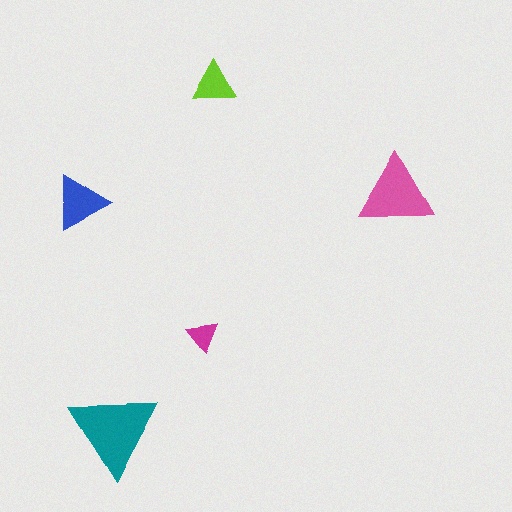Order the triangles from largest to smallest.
the teal one, the pink one, the blue one, the lime one, the magenta one.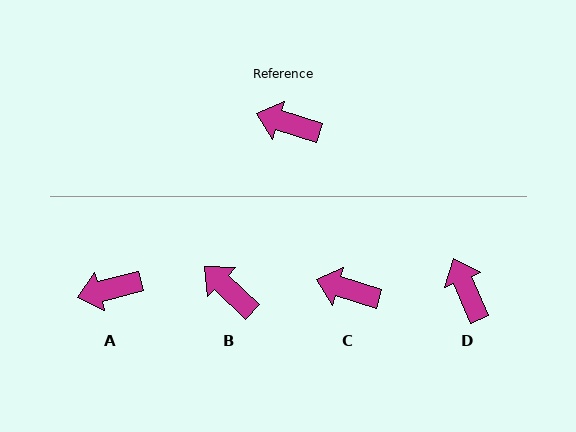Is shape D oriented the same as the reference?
No, it is off by about 50 degrees.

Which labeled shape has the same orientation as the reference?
C.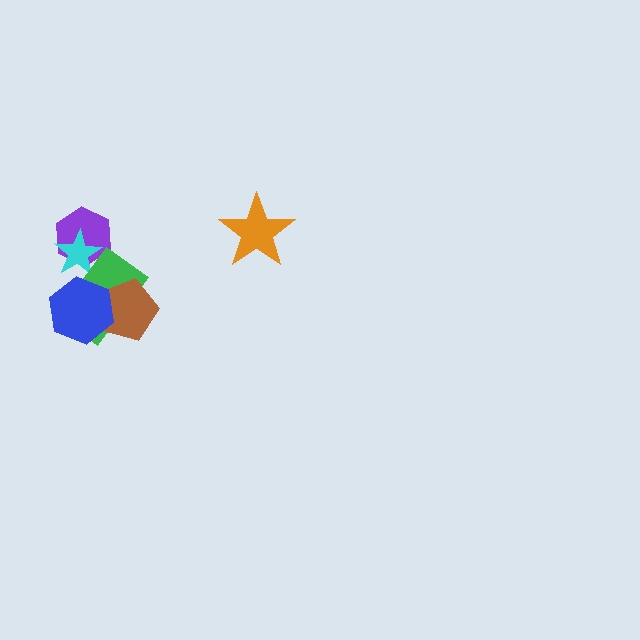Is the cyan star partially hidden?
Yes, it is partially covered by another shape.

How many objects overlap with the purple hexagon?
2 objects overlap with the purple hexagon.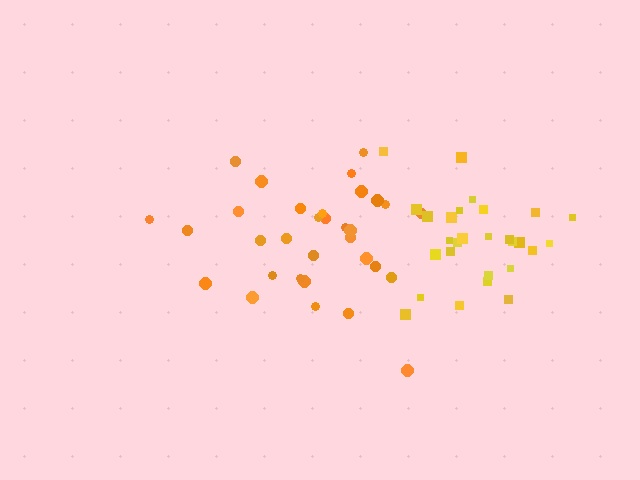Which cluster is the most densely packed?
Yellow.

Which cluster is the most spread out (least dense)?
Orange.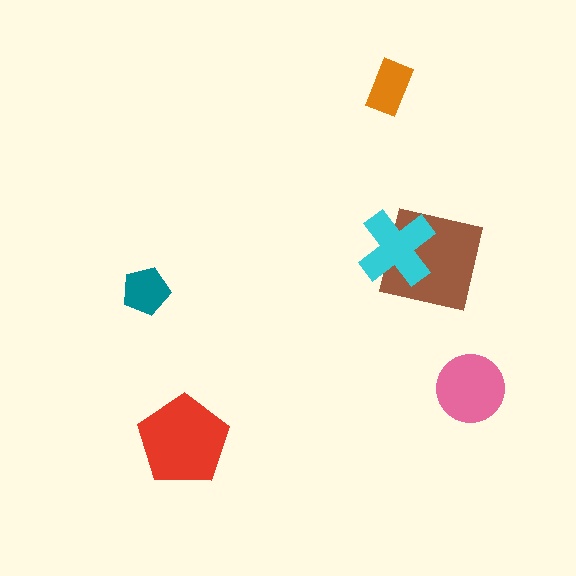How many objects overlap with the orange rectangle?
0 objects overlap with the orange rectangle.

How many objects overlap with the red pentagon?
0 objects overlap with the red pentagon.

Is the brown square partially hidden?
Yes, it is partially covered by another shape.